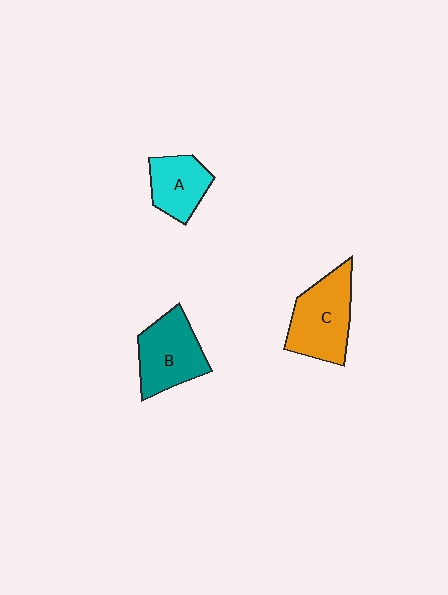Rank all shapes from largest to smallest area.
From largest to smallest: C (orange), B (teal), A (cyan).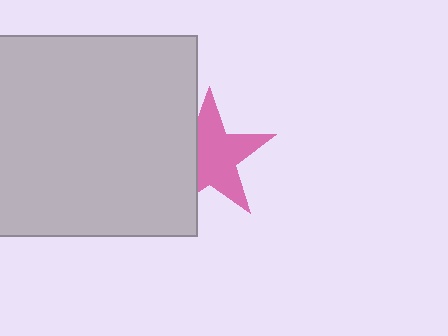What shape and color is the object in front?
The object in front is a light gray square.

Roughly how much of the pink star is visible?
Most of it is visible (roughly 67%).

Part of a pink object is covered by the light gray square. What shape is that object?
It is a star.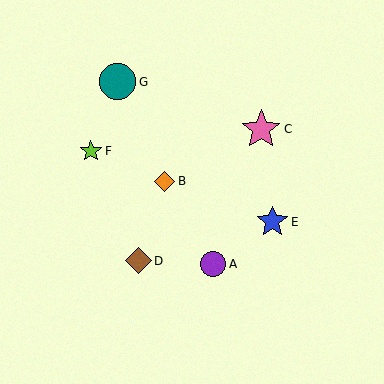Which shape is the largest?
The pink star (labeled C) is the largest.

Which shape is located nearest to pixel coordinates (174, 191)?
The orange diamond (labeled B) at (164, 181) is nearest to that location.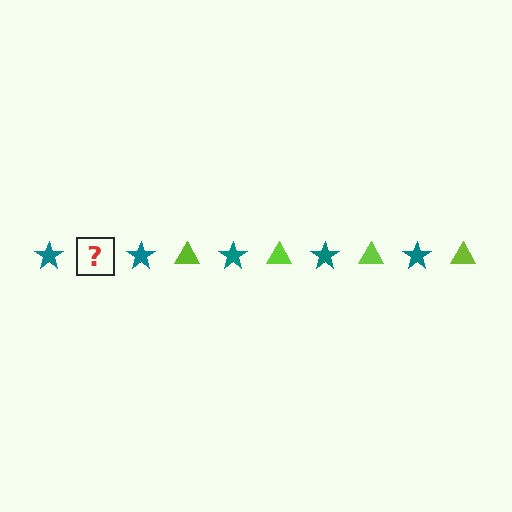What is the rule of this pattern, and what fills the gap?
The rule is that the pattern alternates between teal star and lime triangle. The gap should be filled with a lime triangle.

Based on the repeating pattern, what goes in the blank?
The blank should be a lime triangle.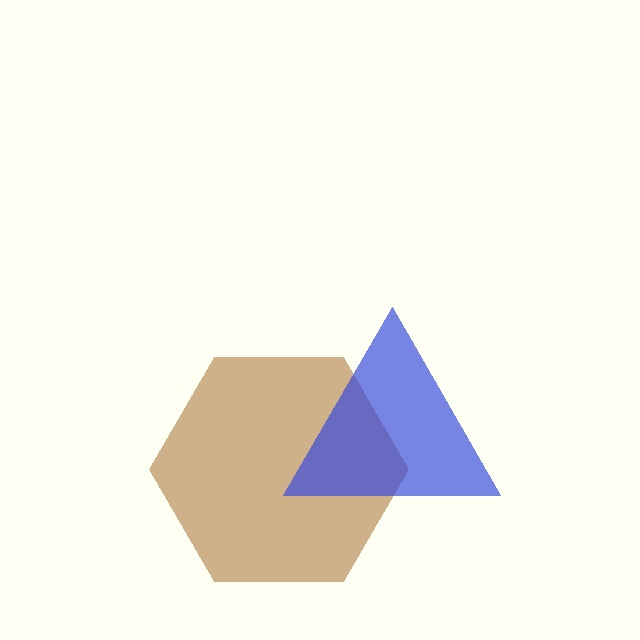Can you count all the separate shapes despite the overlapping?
Yes, there are 2 separate shapes.